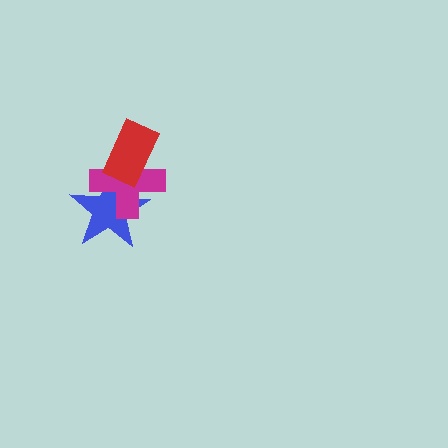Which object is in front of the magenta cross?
The red rectangle is in front of the magenta cross.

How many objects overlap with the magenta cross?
2 objects overlap with the magenta cross.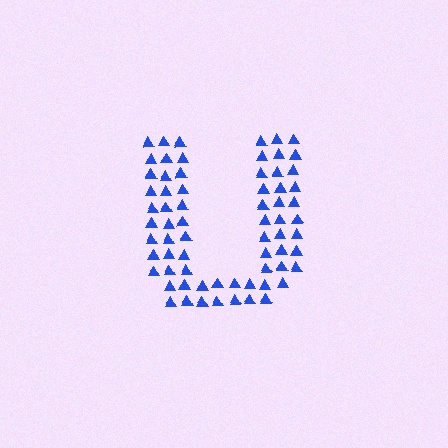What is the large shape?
The large shape is the letter U.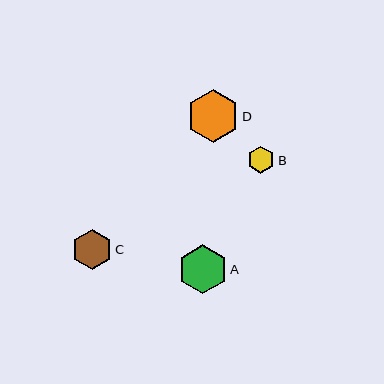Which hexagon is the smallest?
Hexagon B is the smallest with a size of approximately 28 pixels.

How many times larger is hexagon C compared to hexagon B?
Hexagon C is approximately 1.5 times the size of hexagon B.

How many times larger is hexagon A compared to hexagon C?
Hexagon A is approximately 1.2 times the size of hexagon C.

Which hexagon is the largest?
Hexagon D is the largest with a size of approximately 52 pixels.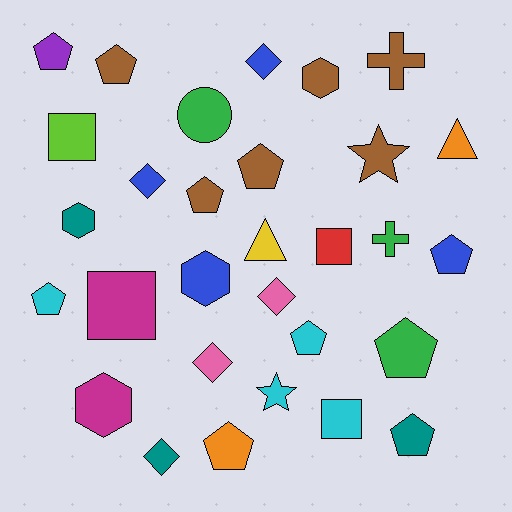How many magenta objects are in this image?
There are 2 magenta objects.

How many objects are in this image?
There are 30 objects.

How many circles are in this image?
There is 1 circle.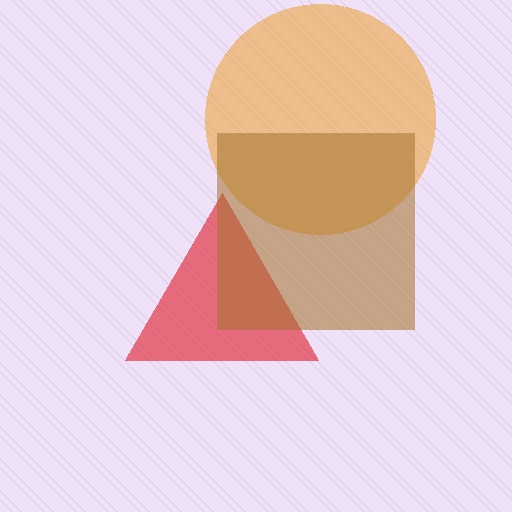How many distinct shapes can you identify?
There are 3 distinct shapes: a red triangle, an orange circle, a brown square.